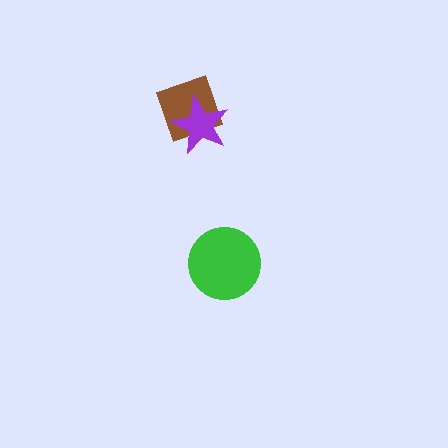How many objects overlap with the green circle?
0 objects overlap with the green circle.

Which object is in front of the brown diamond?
The purple star is in front of the brown diamond.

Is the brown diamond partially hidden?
Yes, it is partially covered by another shape.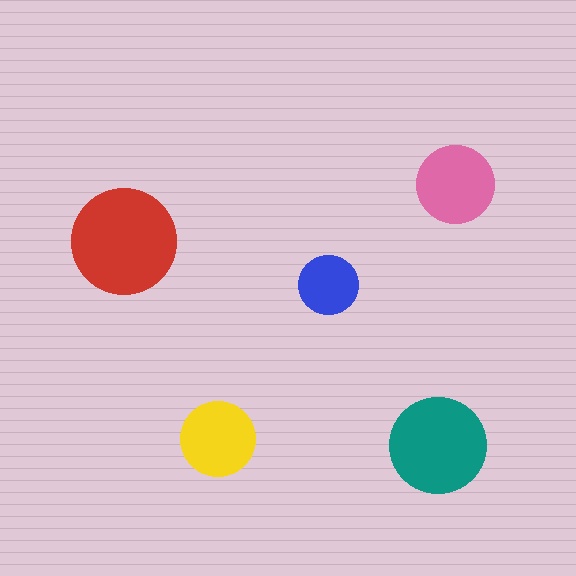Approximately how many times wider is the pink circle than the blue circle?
About 1.5 times wider.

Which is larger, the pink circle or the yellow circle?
The pink one.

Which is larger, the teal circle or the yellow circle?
The teal one.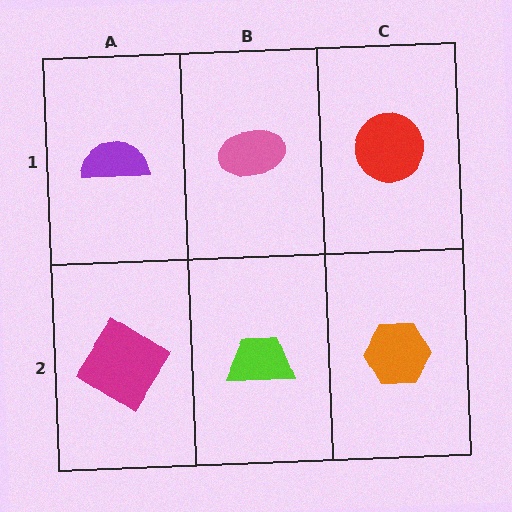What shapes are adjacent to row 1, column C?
An orange hexagon (row 2, column C), a pink ellipse (row 1, column B).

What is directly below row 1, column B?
A lime trapezoid.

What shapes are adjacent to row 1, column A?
A magenta diamond (row 2, column A), a pink ellipse (row 1, column B).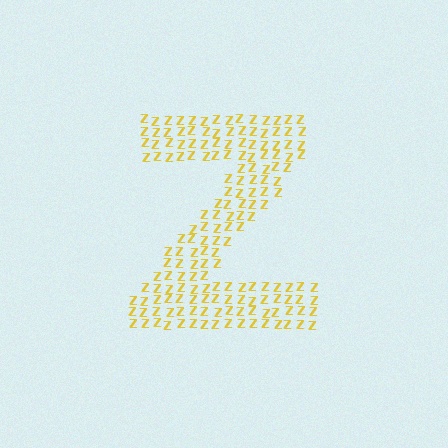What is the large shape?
The large shape is the letter Z.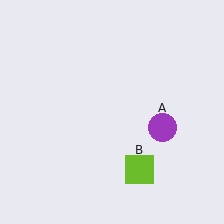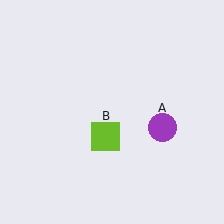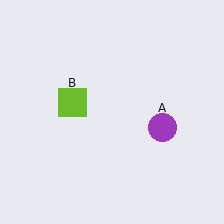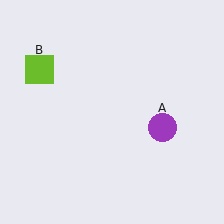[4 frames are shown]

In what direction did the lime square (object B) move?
The lime square (object B) moved up and to the left.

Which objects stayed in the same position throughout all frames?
Purple circle (object A) remained stationary.